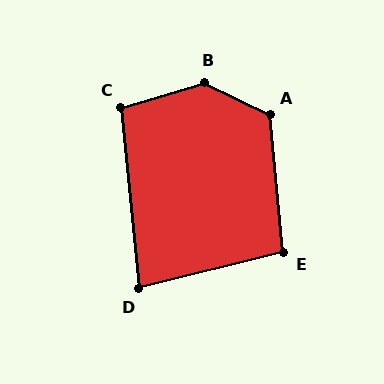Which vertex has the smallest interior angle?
D, at approximately 82 degrees.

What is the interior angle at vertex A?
Approximately 122 degrees (obtuse).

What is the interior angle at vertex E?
Approximately 98 degrees (obtuse).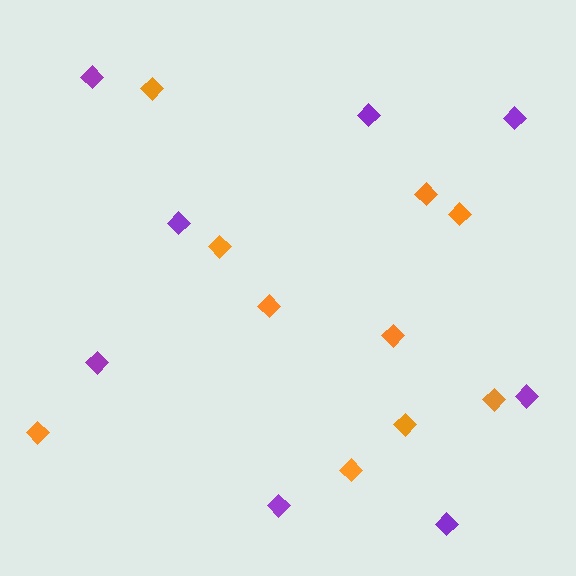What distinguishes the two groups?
There are 2 groups: one group of orange diamonds (10) and one group of purple diamonds (8).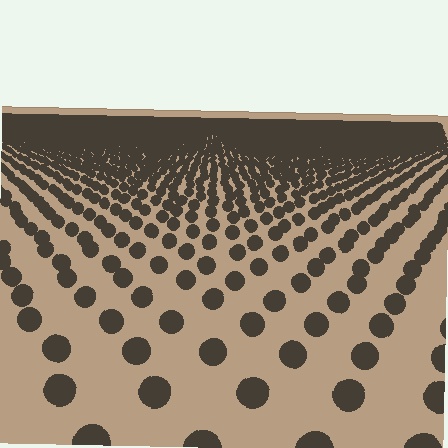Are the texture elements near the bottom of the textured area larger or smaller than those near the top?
Larger. Near the bottom, elements are closer to the viewer and appear at a bigger on-screen size.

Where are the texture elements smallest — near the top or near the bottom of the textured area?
Near the top.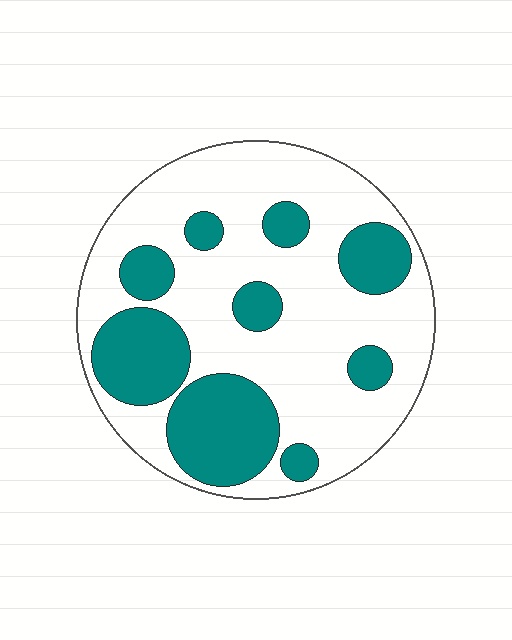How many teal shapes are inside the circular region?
9.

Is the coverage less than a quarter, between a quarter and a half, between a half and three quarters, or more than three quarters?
Between a quarter and a half.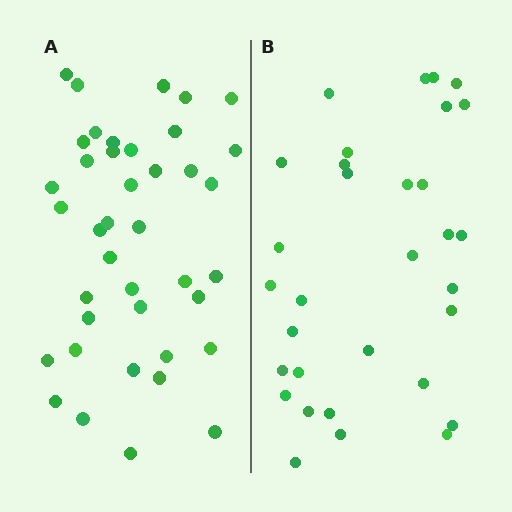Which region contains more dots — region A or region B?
Region A (the left region) has more dots.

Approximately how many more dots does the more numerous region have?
Region A has roughly 8 or so more dots than region B.